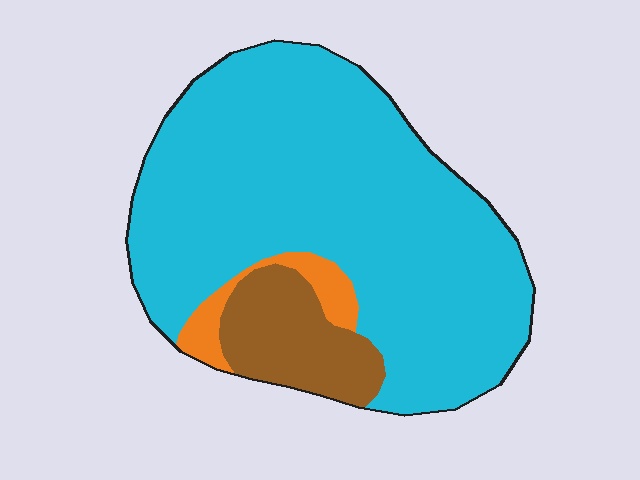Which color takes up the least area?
Orange, at roughly 5%.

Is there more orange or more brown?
Brown.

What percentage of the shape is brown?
Brown takes up about one eighth (1/8) of the shape.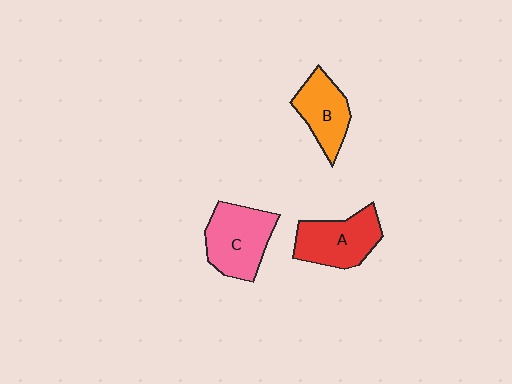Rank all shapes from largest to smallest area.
From largest to smallest: C (pink), A (red), B (orange).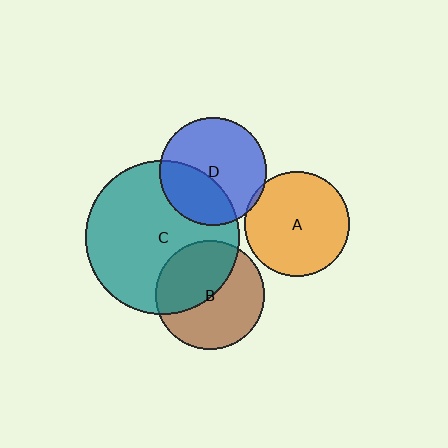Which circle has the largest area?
Circle C (teal).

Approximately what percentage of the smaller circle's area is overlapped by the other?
Approximately 35%.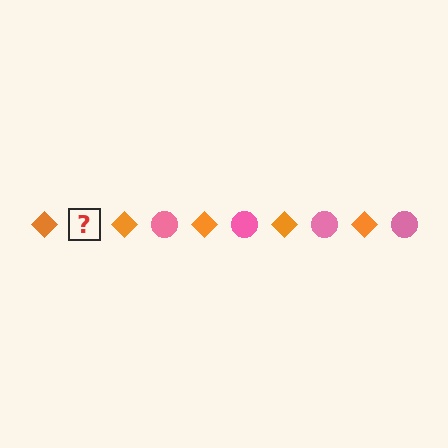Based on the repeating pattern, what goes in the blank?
The blank should be a pink circle.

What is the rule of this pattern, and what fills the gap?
The rule is that the pattern alternates between orange diamond and pink circle. The gap should be filled with a pink circle.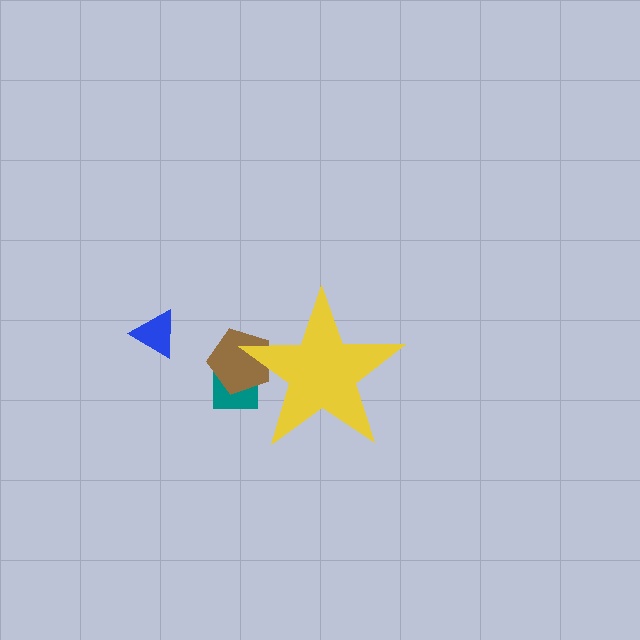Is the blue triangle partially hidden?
No, the blue triangle is fully visible.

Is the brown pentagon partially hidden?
Yes, the brown pentagon is partially hidden behind the yellow star.